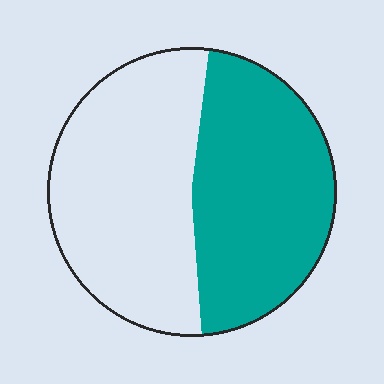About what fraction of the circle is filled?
About one half (1/2).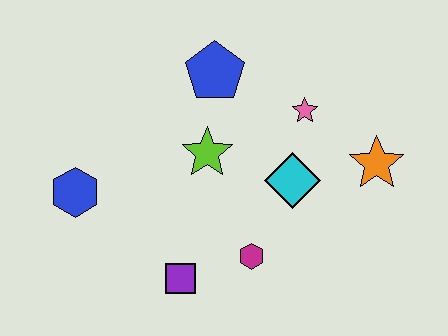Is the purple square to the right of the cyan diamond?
No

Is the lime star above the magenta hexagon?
Yes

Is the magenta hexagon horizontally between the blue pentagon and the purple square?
No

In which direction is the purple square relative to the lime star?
The purple square is below the lime star.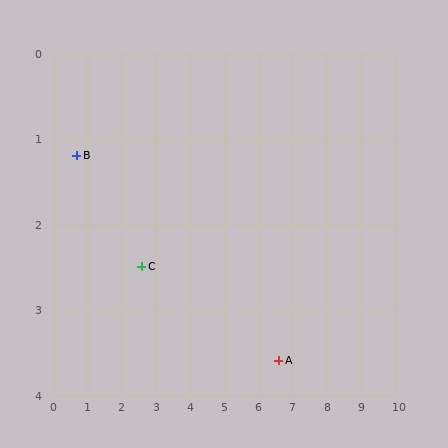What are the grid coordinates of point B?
Point B is at approximately (0.7, 1.2).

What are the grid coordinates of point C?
Point C is at approximately (2.6, 2.5).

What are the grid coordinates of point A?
Point A is at approximately (6.6, 3.6).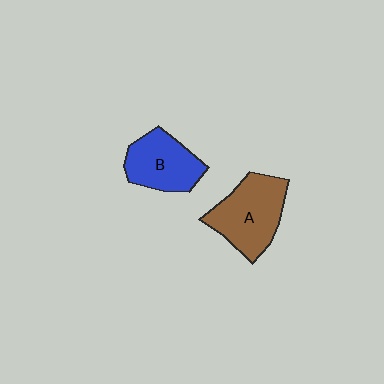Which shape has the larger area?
Shape A (brown).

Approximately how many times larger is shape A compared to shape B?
Approximately 1.2 times.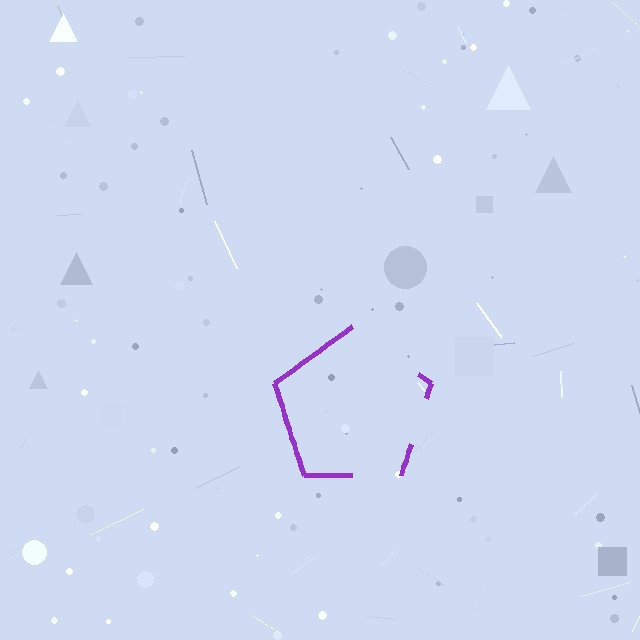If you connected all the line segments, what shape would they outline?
They would outline a pentagon.